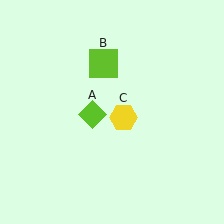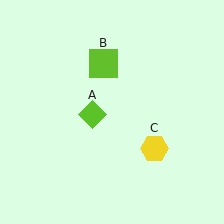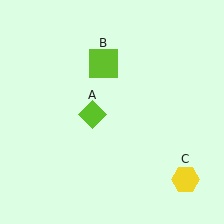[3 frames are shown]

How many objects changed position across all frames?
1 object changed position: yellow hexagon (object C).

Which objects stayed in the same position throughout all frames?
Lime diamond (object A) and lime square (object B) remained stationary.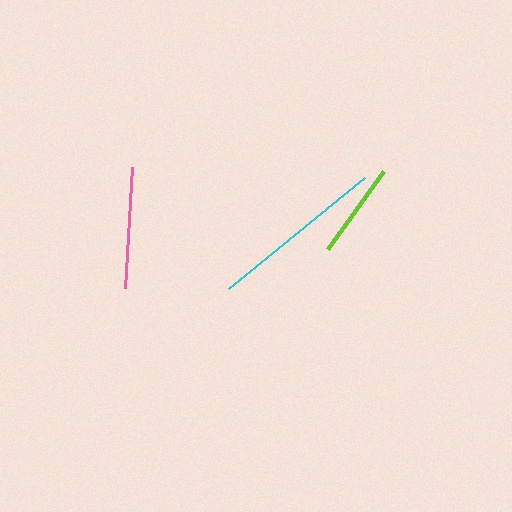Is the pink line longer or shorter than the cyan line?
The cyan line is longer than the pink line.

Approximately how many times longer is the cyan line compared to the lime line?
The cyan line is approximately 1.8 times the length of the lime line.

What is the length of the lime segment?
The lime segment is approximately 96 pixels long.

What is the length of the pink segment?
The pink segment is approximately 122 pixels long.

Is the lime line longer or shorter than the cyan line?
The cyan line is longer than the lime line.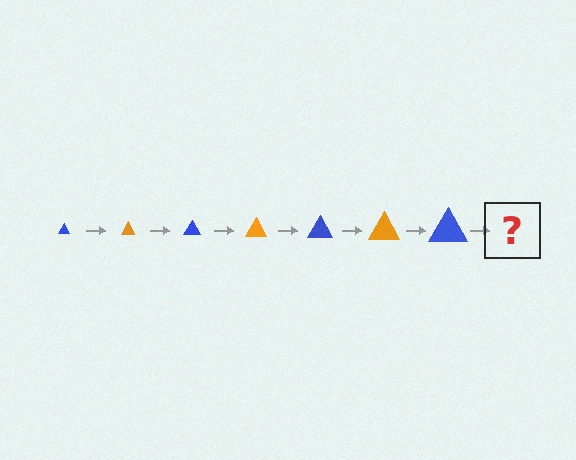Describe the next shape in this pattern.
It should be an orange triangle, larger than the previous one.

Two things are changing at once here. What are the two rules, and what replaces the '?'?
The two rules are that the triangle grows larger each step and the color cycles through blue and orange. The '?' should be an orange triangle, larger than the previous one.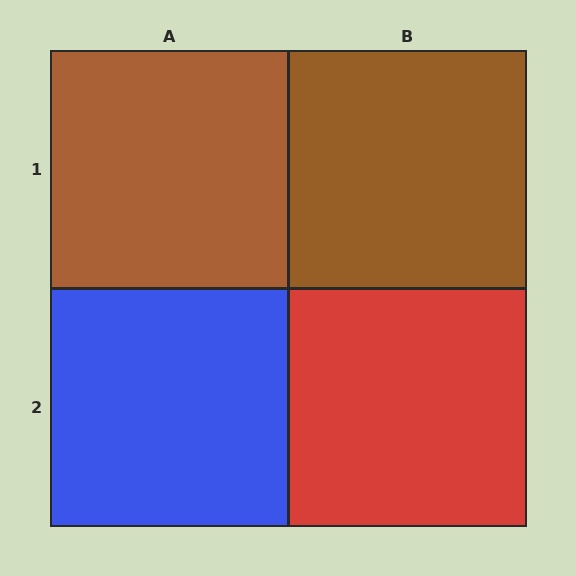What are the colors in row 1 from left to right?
Brown, brown.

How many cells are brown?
2 cells are brown.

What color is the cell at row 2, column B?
Red.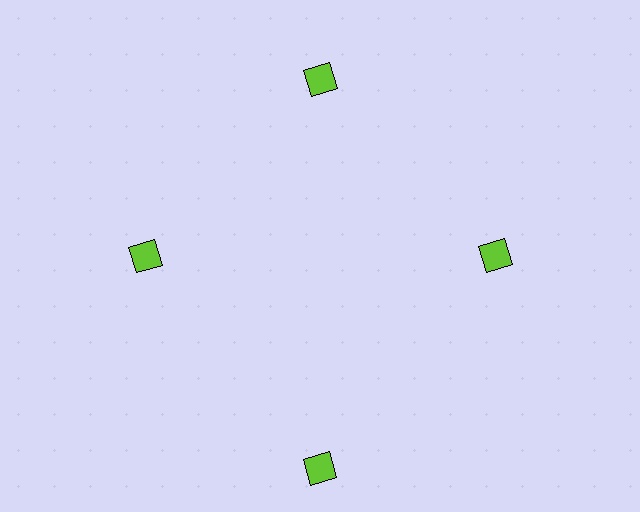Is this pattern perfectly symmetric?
No. The 4 lime squares are arranged in a ring, but one element near the 6 o'clock position is pushed outward from the center, breaking the 4-fold rotational symmetry.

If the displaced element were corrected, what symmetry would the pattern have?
It would have 4-fold rotational symmetry — the pattern would map onto itself every 90 degrees.